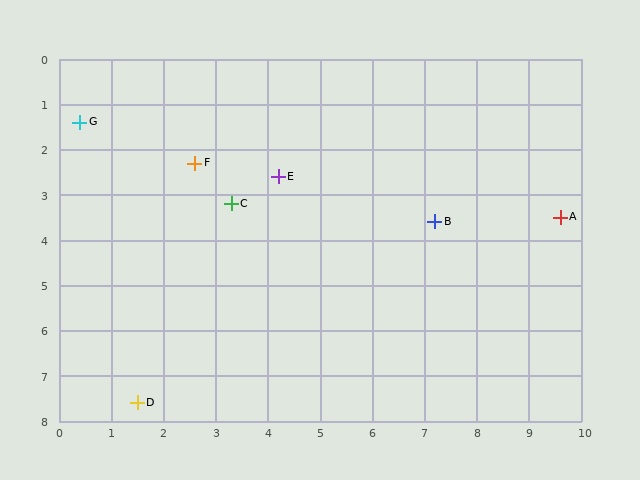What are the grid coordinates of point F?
Point F is at approximately (2.6, 2.3).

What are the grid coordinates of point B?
Point B is at approximately (7.2, 3.6).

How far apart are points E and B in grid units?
Points E and B are about 3.2 grid units apart.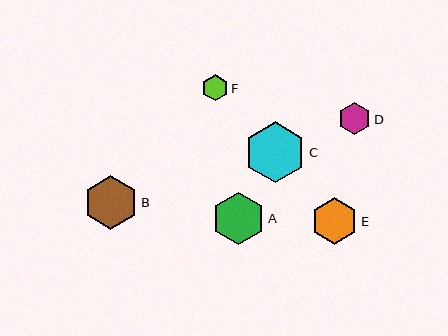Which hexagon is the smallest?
Hexagon F is the smallest with a size of approximately 26 pixels.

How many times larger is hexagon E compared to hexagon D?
Hexagon E is approximately 1.4 times the size of hexagon D.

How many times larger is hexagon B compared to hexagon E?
Hexagon B is approximately 1.2 times the size of hexagon E.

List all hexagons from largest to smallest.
From largest to smallest: C, B, A, E, D, F.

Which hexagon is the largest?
Hexagon C is the largest with a size of approximately 61 pixels.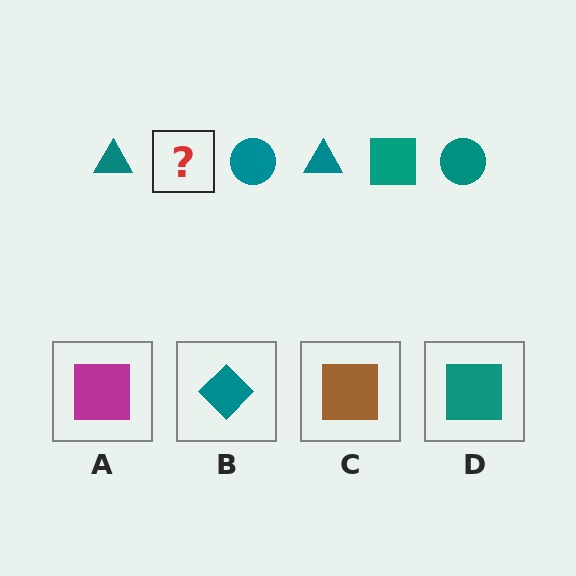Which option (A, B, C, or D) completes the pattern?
D.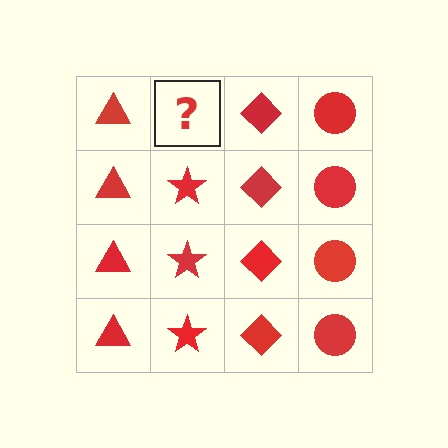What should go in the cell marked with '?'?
The missing cell should contain a red star.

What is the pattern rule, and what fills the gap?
The rule is that each column has a consistent shape. The gap should be filled with a red star.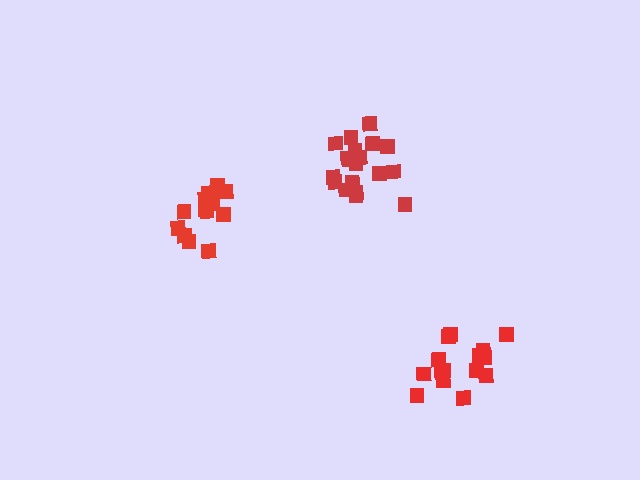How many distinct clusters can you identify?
There are 3 distinct clusters.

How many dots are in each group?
Group 1: 20 dots, Group 2: 16 dots, Group 3: 15 dots (51 total).